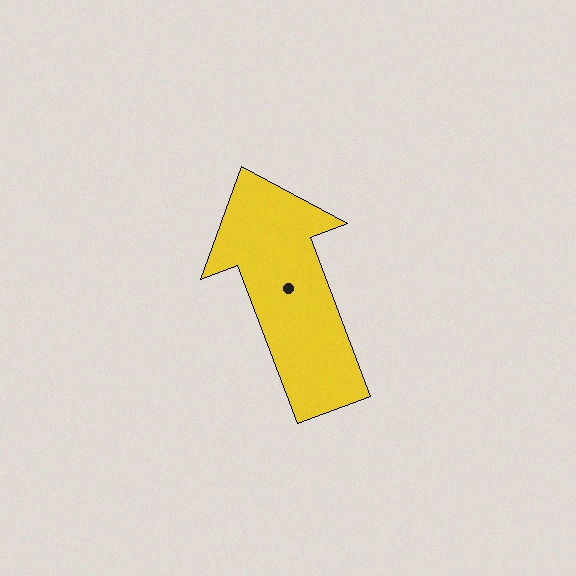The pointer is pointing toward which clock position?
Roughly 11 o'clock.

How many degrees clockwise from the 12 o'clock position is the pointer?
Approximately 339 degrees.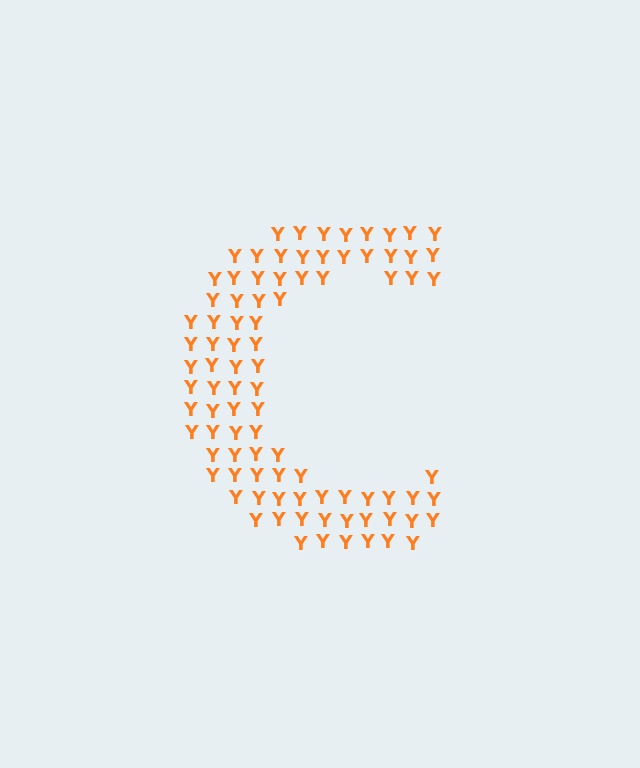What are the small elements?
The small elements are letter Y's.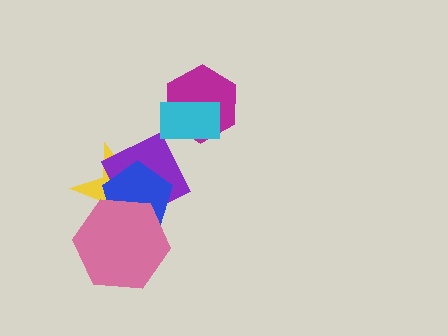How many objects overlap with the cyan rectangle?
1 object overlaps with the cyan rectangle.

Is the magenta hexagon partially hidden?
Yes, it is partially covered by another shape.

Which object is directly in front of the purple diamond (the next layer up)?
The blue pentagon is directly in front of the purple diamond.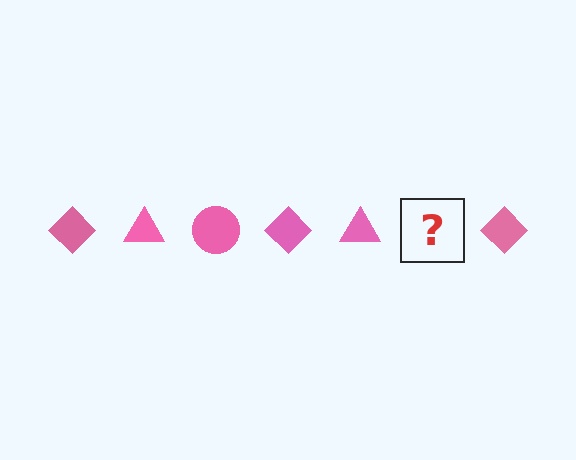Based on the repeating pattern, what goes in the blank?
The blank should be a pink circle.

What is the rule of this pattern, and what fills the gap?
The rule is that the pattern cycles through diamond, triangle, circle shapes in pink. The gap should be filled with a pink circle.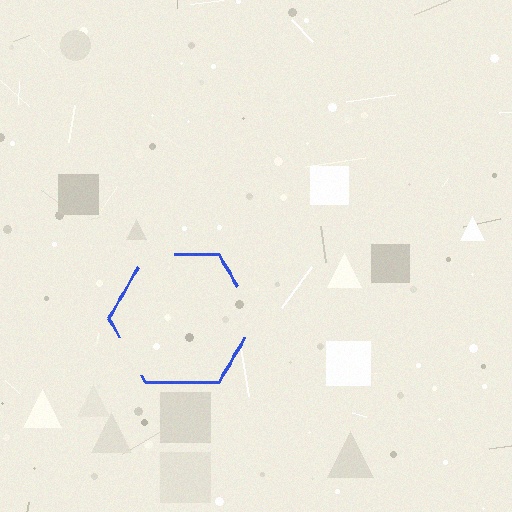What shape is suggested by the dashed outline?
The dashed outline suggests a hexagon.